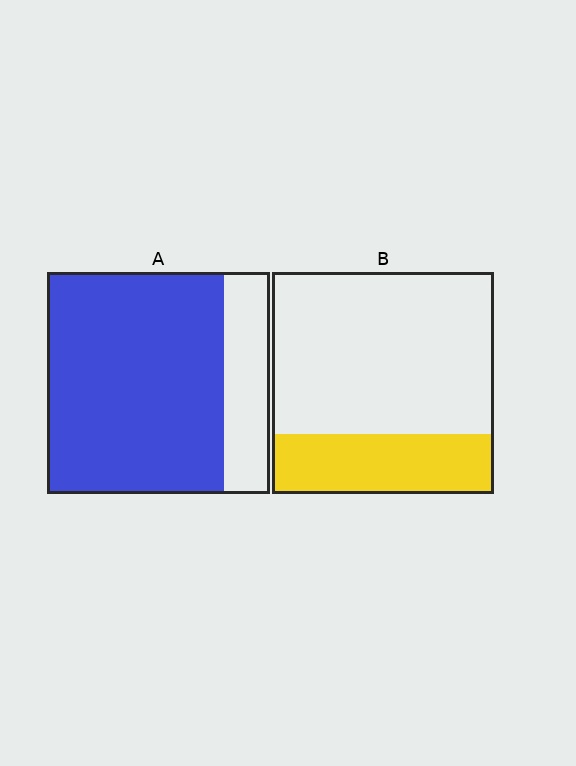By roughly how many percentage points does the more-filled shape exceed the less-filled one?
By roughly 50 percentage points (A over B).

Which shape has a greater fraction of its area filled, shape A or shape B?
Shape A.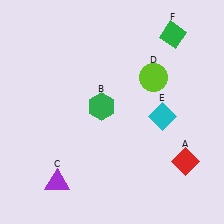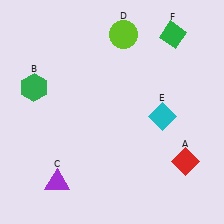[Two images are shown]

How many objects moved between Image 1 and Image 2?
2 objects moved between the two images.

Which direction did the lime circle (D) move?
The lime circle (D) moved up.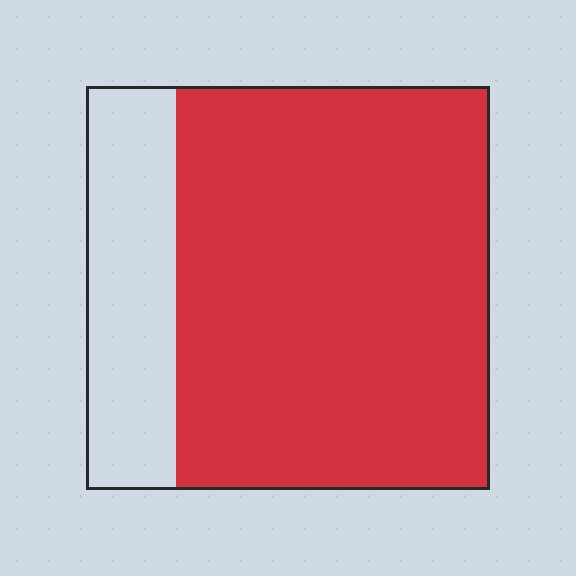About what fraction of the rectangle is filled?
About four fifths (4/5).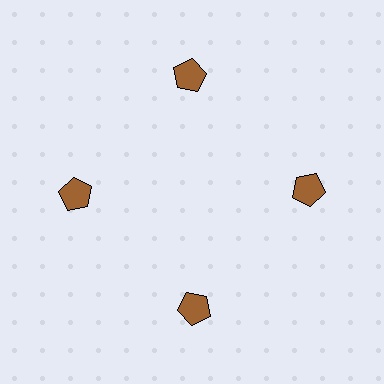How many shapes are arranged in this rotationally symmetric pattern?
There are 4 shapes, arranged in 4 groups of 1.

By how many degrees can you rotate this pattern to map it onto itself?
The pattern maps onto itself every 90 degrees of rotation.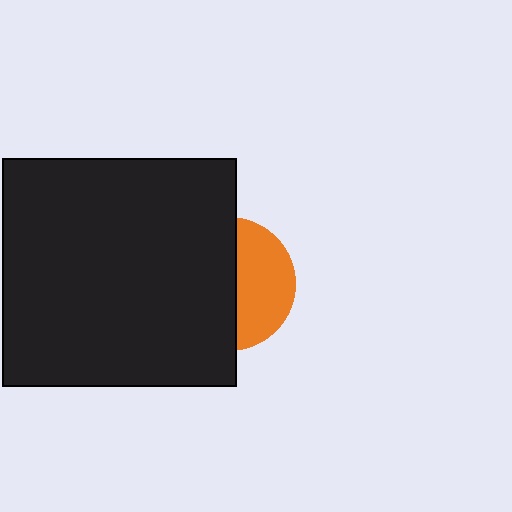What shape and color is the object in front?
The object in front is a black rectangle.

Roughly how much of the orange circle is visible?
A small part of it is visible (roughly 42%).